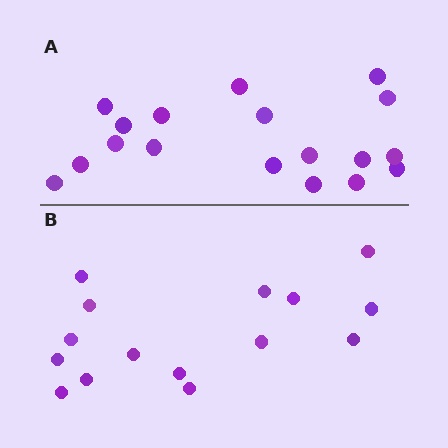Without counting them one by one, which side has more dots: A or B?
Region A (the top region) has more dots.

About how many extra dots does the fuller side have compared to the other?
Region A has just a few more — roughly 2 or 3 more dots than region B.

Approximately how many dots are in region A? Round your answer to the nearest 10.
About 20 dots. (The exact count is 18, which rounds to 20.)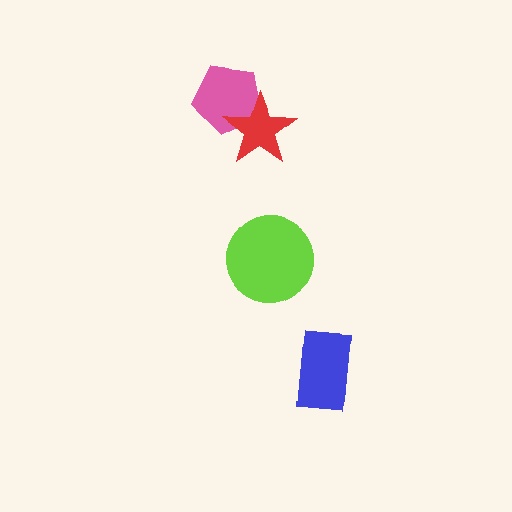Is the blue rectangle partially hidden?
No, no other shape covers it.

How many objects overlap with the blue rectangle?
0 objects overlap with the blue rectangle.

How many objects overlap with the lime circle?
0 objects overlap with the lime circle.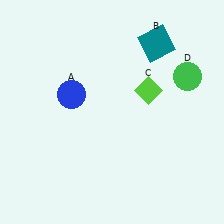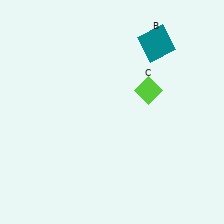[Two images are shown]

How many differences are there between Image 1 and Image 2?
There are 2 differences between the two images.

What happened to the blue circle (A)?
The blue circle (A) was removed in Image 2. It was in the top-left area of Image 1.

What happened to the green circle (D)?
The green circle (D) was removed in Image 2. It was in the top-right area of Image 1.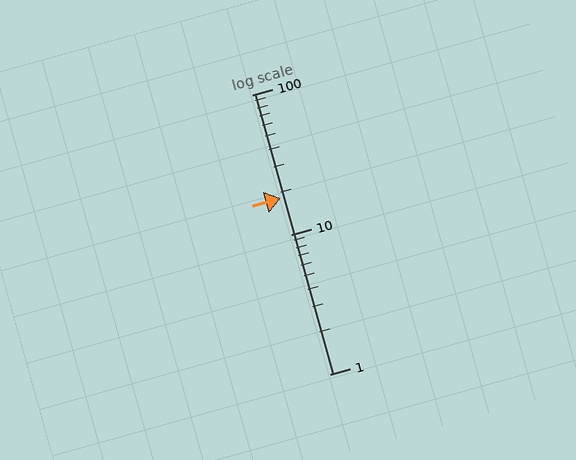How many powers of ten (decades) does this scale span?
The scale spans 2 decades, from 1 to 100.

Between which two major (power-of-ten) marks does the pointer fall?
The pointer is between 10 and 100.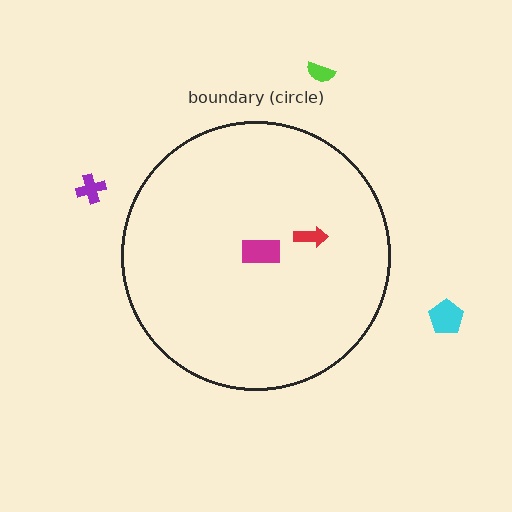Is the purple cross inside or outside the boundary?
Outside.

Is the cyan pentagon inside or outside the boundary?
Outside.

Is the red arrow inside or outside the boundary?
Inside.